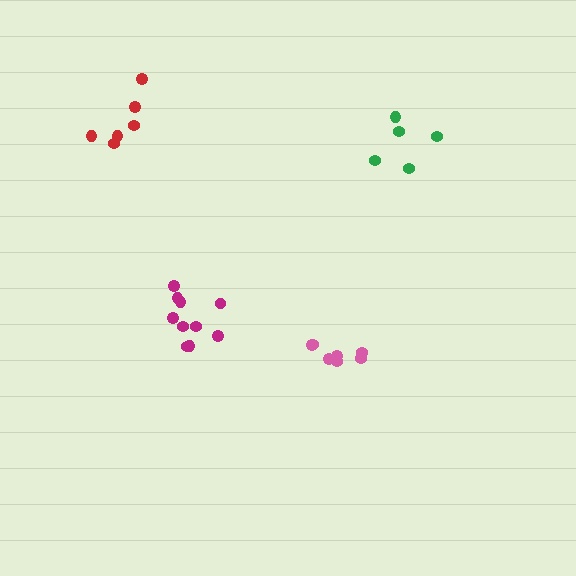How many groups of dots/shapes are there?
There are 4 groups.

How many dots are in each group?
Group 1: 5 dots, Group 2: 6 dots, Group 3: 10 dots, Group 4: 8 dots (29 total).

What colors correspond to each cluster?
The clusters are colored: green, red, magenta, pink.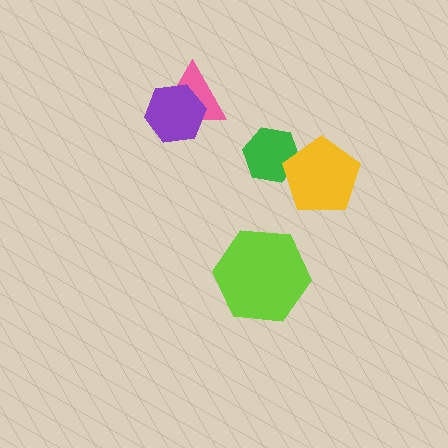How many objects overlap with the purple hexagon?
1 object overlaps with the purple hexagon.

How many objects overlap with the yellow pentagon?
1 object overlaps with the yellow pentagon.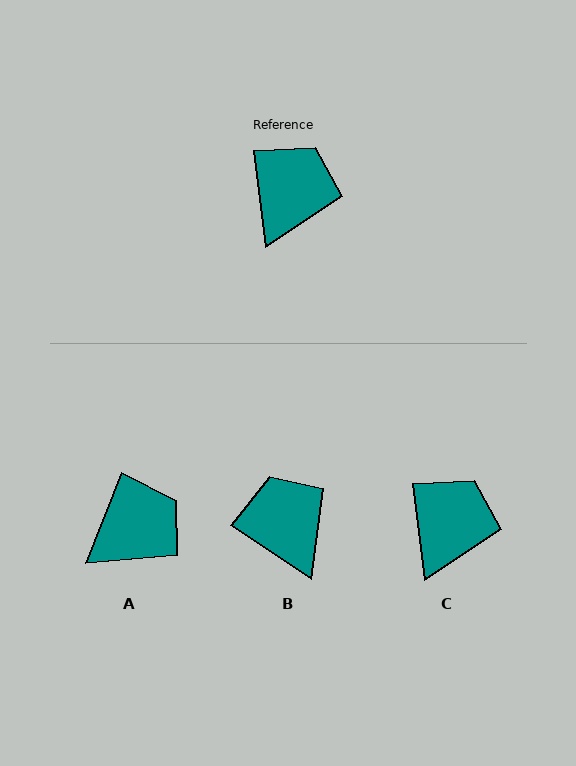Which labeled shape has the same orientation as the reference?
C.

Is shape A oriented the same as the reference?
No, it is off by about 29 degrees.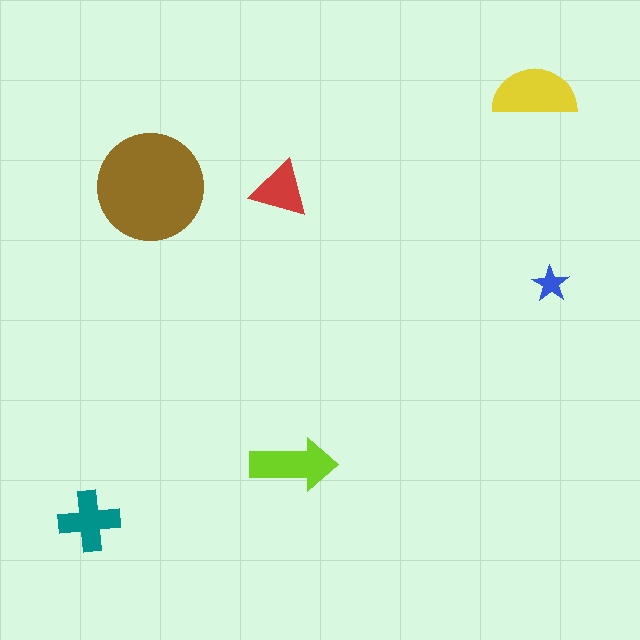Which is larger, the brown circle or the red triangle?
The brown circle.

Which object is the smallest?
The blue star.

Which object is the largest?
The brown circle.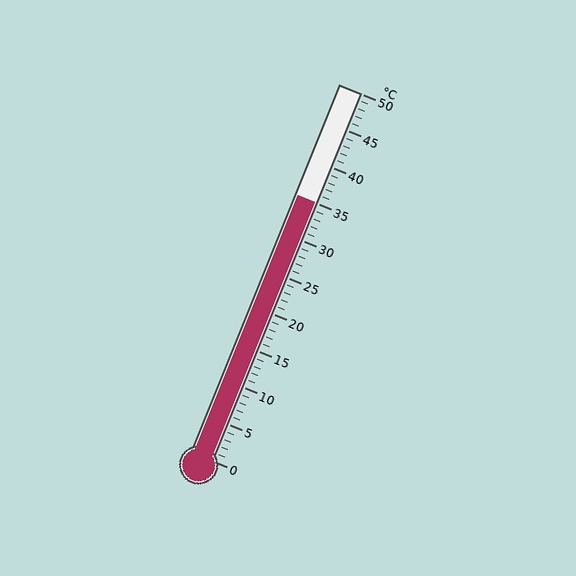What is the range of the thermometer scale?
The thermometer scale ranges from 0°C to 50°C.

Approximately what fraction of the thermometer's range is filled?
The thermometer is filled to approximately 70% of its range.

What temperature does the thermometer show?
The thermometer shows approximately 35°C.